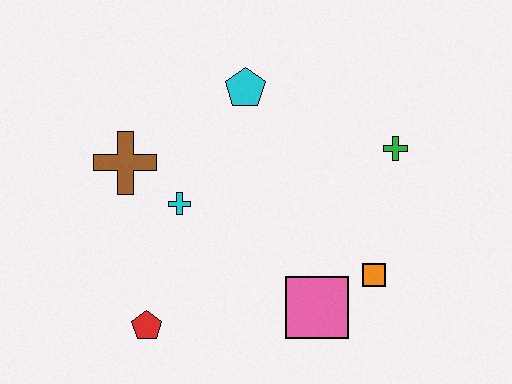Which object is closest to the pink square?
The orange square is closest to the pink square.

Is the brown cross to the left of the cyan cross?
Yes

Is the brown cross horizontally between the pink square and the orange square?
No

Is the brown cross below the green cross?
Yes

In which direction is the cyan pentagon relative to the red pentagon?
The cyan pentagon is above the red pentagon.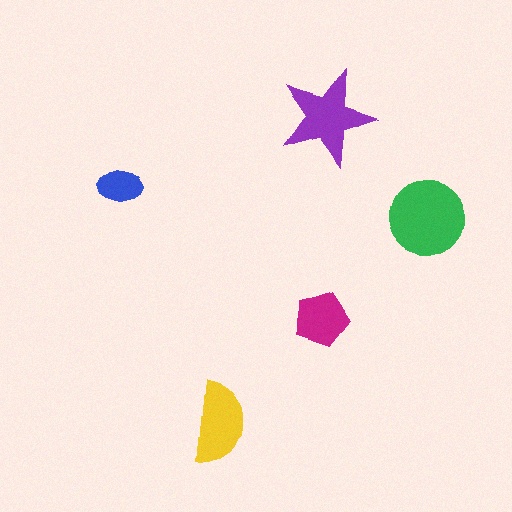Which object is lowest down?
The yellow semicircle is bottommost.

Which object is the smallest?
The blue ellipse.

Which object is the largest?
The green circle.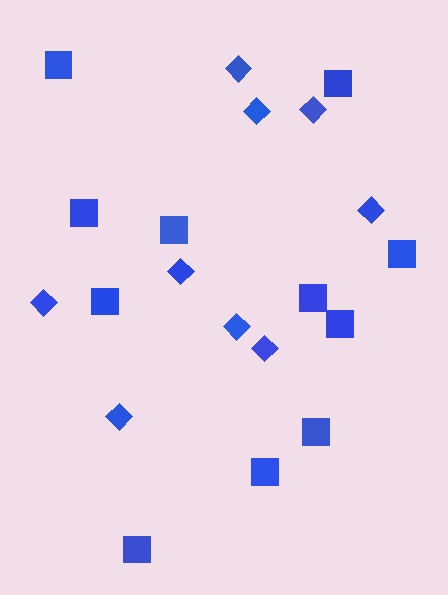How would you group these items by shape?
There are 2 groups: one group of squares (11) and one group of diamonds (9).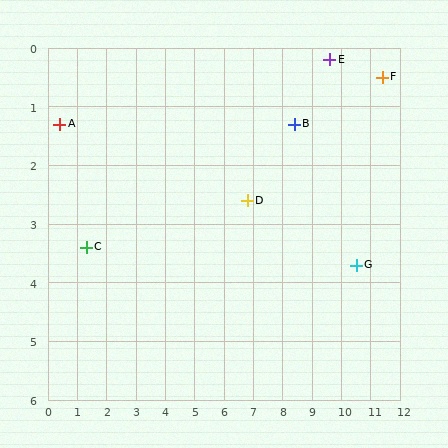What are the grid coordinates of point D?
Point D is at approximately (6.8, 2.6).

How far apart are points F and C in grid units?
Points F and C are about 10.5 grid units apart.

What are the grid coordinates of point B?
Point B is at approximately (8.4, 1.3).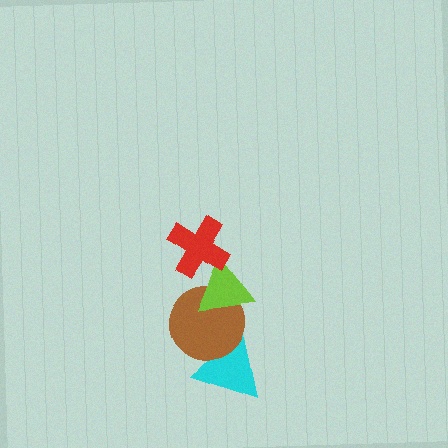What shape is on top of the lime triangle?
The red cross is on top of the lime triangle.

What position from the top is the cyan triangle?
The cyan triangle is 4th from the top.